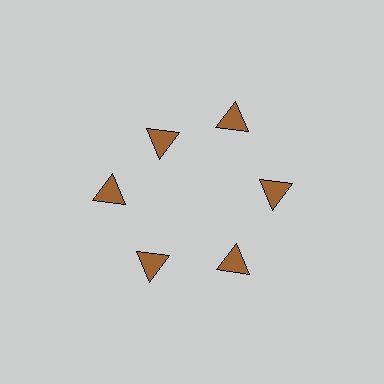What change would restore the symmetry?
The symmetry would be restored by moving it outward, back onto the ring so that all 6 triangles sit at equal angles and equal distance from the center.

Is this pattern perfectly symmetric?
No. The 6 brown triangles are arranged in a ring, but one element near the 11 o'clock position is pulled inward toward the center, breaking the 6-fold rotational symmetry.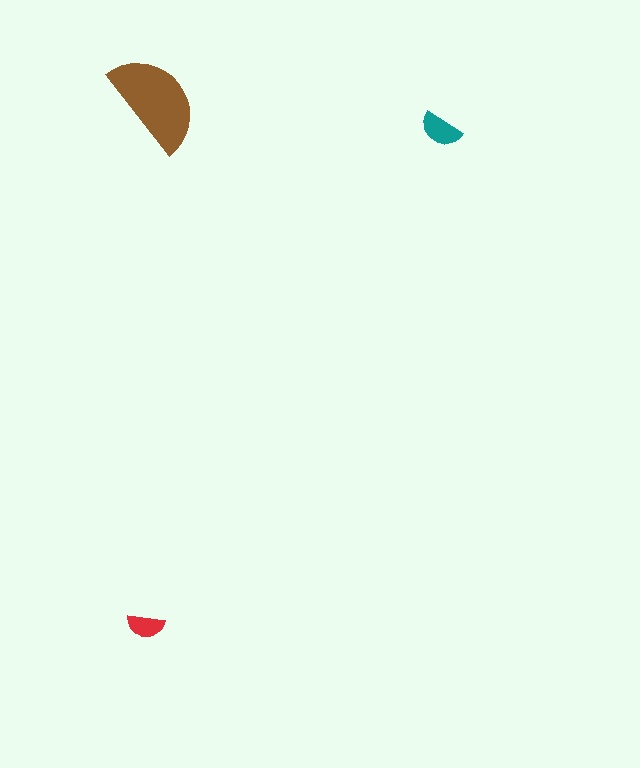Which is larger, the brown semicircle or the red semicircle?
The brown one.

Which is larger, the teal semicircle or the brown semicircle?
The brown one.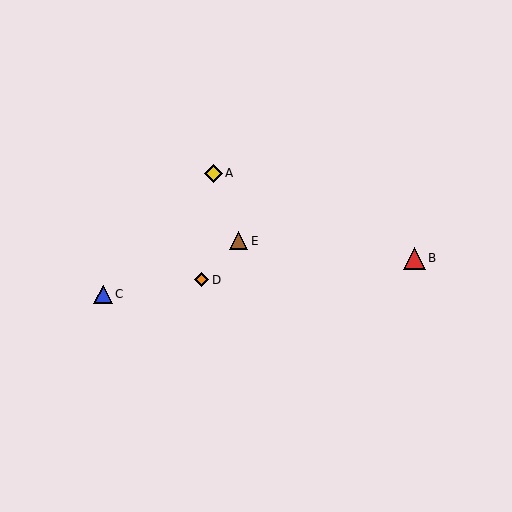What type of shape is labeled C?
Shape C is a blue triangle.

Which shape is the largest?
The red triangle (labeled B) is the largest.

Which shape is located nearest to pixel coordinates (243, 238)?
The brown triangle (labeled E) at (239, 241) is nearest to that location.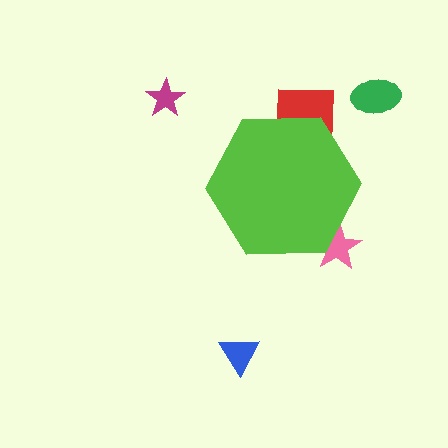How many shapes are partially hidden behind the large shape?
2 shapes are partially hidden.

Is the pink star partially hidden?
Yes, the pink star is partially hidden behind the lime hexagon.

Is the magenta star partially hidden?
No, the magenta star is fully visible.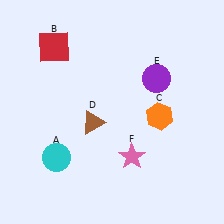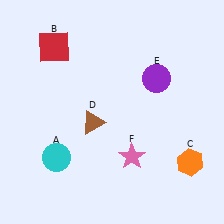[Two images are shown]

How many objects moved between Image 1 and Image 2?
1 object moved between the two images.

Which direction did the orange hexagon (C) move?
The orange hexagon (C) moved down.